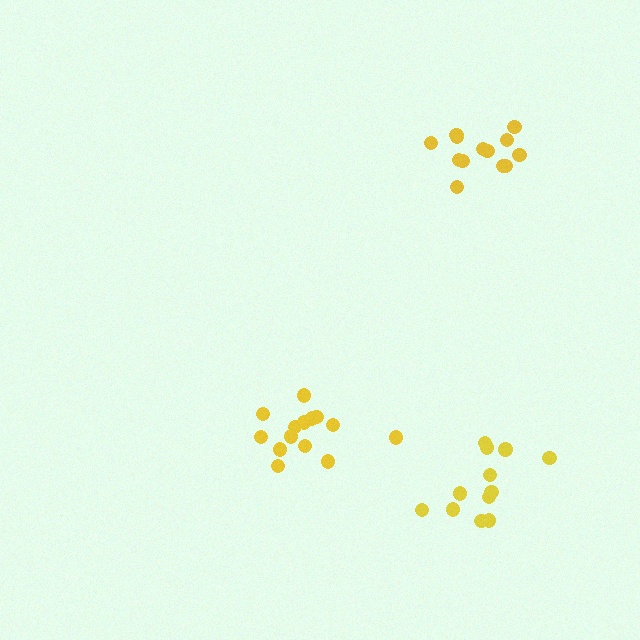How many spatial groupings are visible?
There are 3 spatial groupings.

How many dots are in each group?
Group 1: 14 dots, Group 2: 12 dots, Group 3: 13 dots (39 total).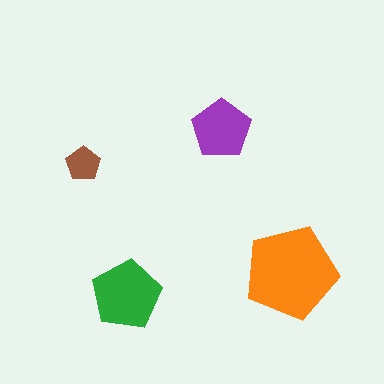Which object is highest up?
The purple pentagon is topmost.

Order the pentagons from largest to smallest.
the orange one, the green one, the purple one, the brown one.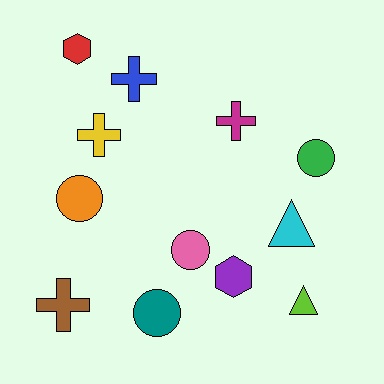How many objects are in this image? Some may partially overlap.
There are 12 objects.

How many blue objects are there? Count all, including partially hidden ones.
There is 1 blue object.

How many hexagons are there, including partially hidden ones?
There are 2 hexagons.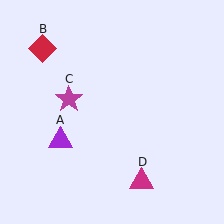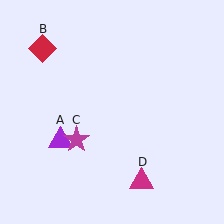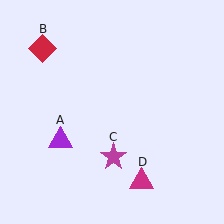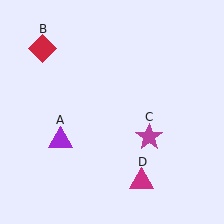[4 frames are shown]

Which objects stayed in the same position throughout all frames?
Purple triangle (object A) and red diamond (object B) and magenta triangle (object D) remained stationary.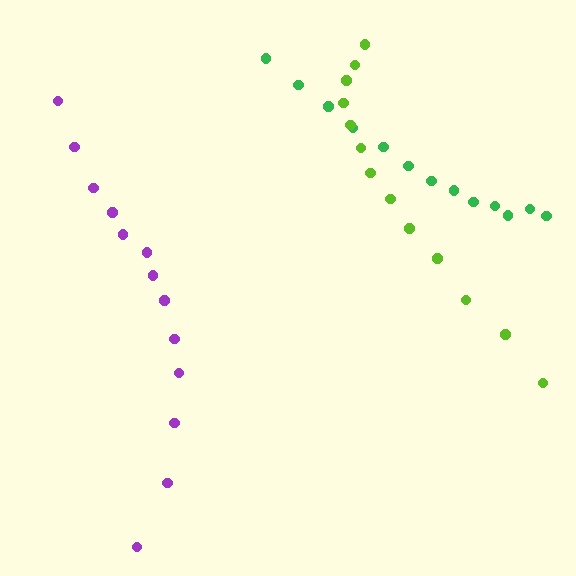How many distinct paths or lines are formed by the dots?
There are 3 distinct paths.